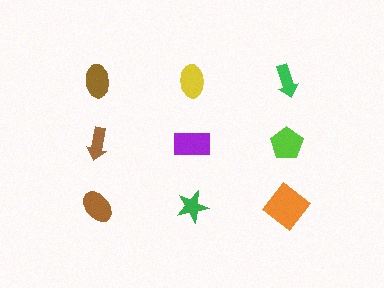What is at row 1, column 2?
A yellow ellipse.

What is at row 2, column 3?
A lime pentagon.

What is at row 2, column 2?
A purple rectangle.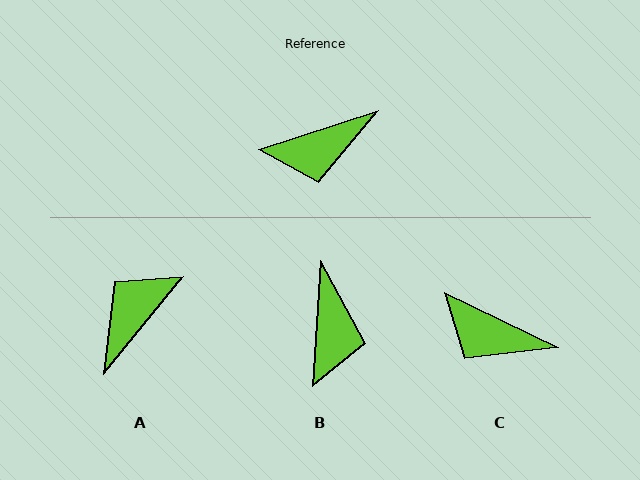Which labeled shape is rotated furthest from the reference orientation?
A, about 148 degrees away.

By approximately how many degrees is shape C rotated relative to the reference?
Approximately 44 degrees clockwise.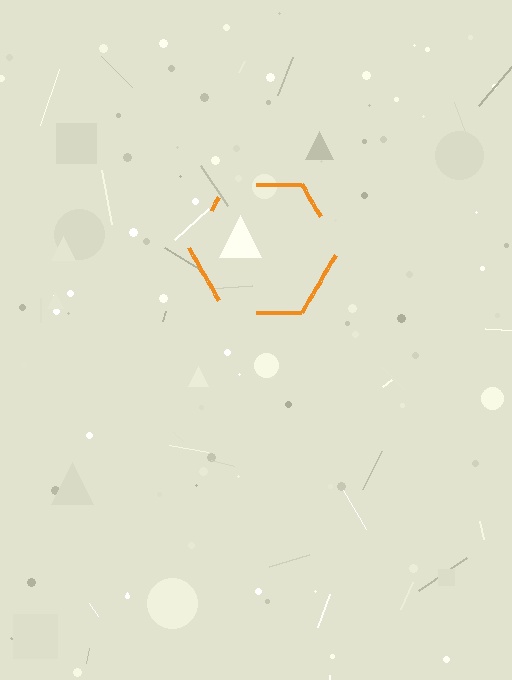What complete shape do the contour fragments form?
The contour fragments form a hexagon.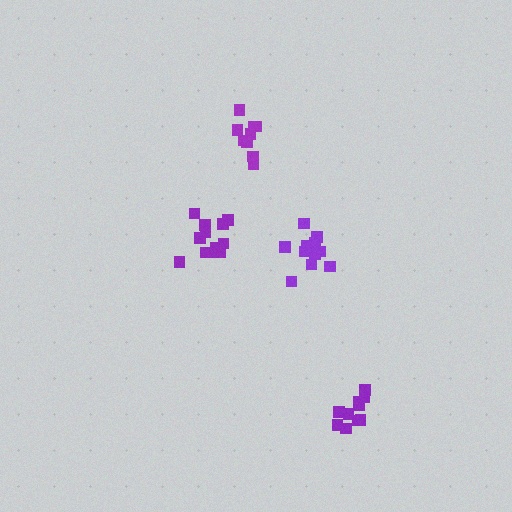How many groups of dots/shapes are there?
There are 4 groups.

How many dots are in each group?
Group 1: 10 dots, Group 2: 12 dots, Group 3: 11 dots, Group 4: 9 dots (42 total).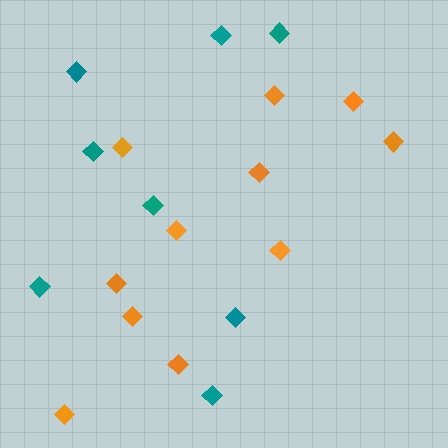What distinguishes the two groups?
There are 2 groups: one group of orange diamonds (11) and one group of teal diamonds (8).